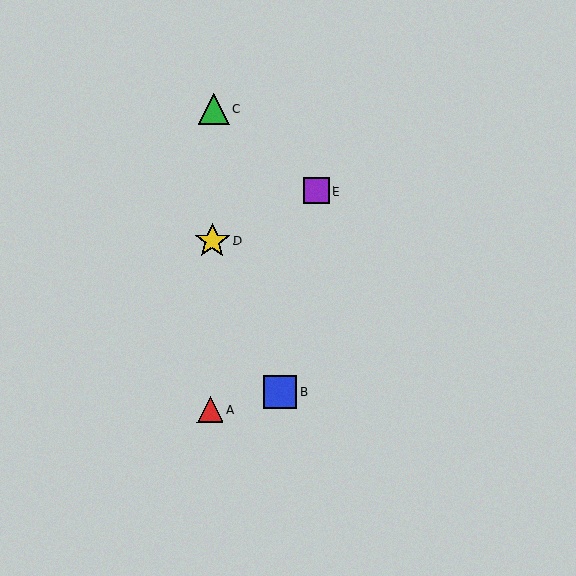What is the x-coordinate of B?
Object B is at x≈280.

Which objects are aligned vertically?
Objects A, C, D are aligned vertically.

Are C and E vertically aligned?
No, C is at x≈214 and E is at x≈316.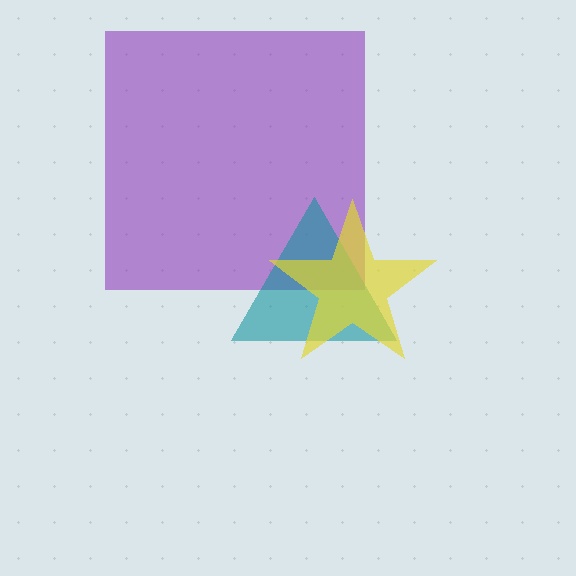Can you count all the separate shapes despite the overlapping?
Yes, there are 3 separate shapes.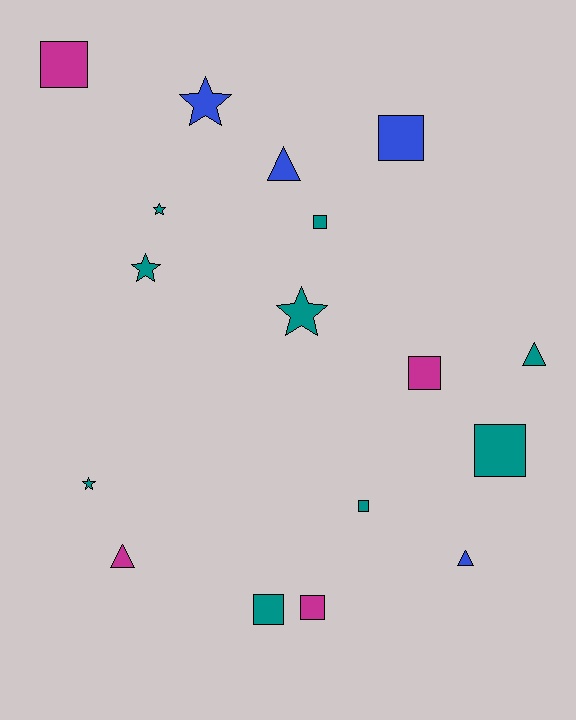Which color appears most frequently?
Teal, with 9 objects.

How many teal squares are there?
There are 4 teal squares.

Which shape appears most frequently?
Square, with 8 objects.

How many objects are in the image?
There are 17 objects.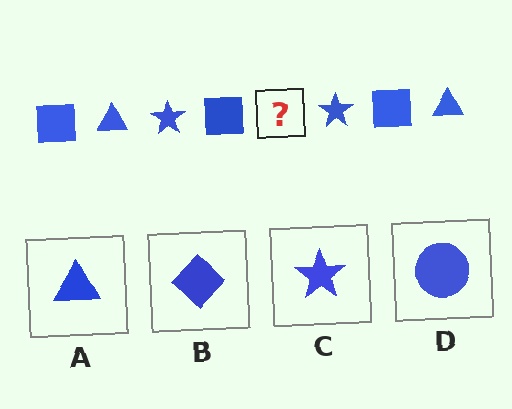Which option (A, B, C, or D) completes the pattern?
A.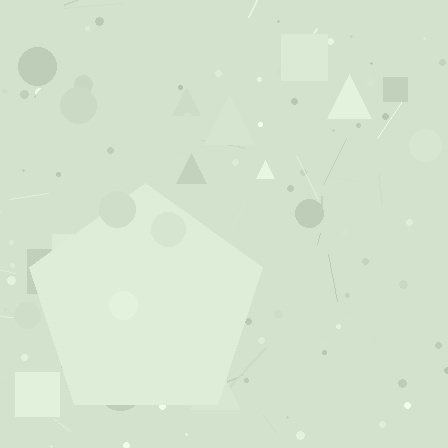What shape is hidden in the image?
A pentagon is hidden in the image.